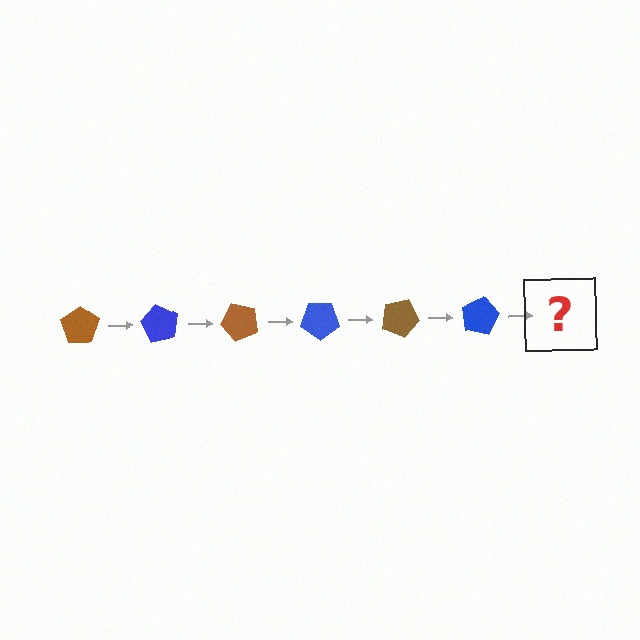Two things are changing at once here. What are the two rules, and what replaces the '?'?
The two rules are that it rotates 60 degrees each step and the color cycles through brown and blue. The '?' should be a brown pentagon, rotated 360 degrees from the start.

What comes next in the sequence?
The next element should be a brown pentagon, rotated 360 degrees from the start.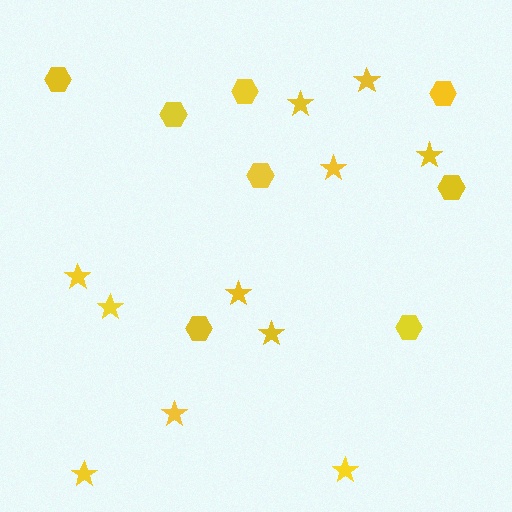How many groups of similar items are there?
There are 2 groups: one group of hexagons (8) and one group of stars (11).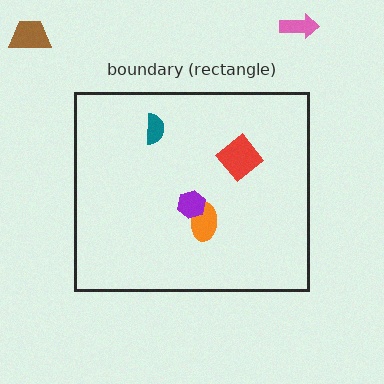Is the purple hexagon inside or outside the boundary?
Inside.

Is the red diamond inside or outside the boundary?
Inside.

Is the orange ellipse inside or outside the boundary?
Inside.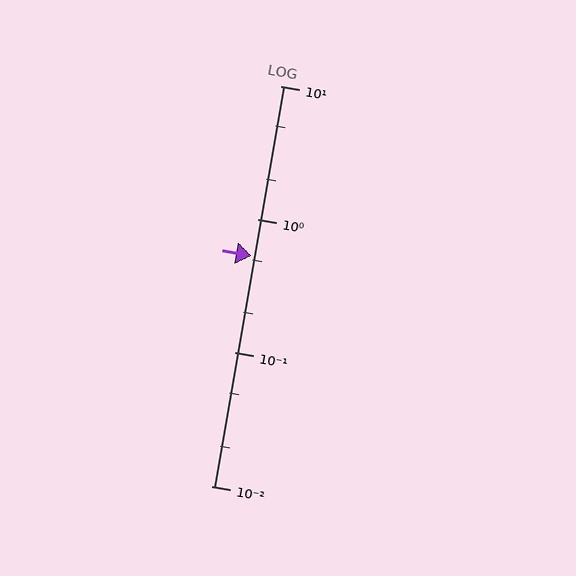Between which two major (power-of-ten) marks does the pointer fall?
The pointer is between 0.1 and 1.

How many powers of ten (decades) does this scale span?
The scale spans 3 decades, from 0.01 to 10.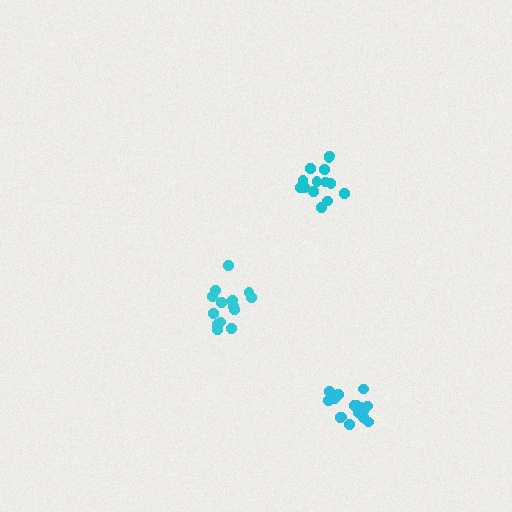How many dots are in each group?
Group 1: 15 dots, Group 2: 14 dots, Group 3: 18 dots (47 total).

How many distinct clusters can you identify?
There are 3 distinct clusters.